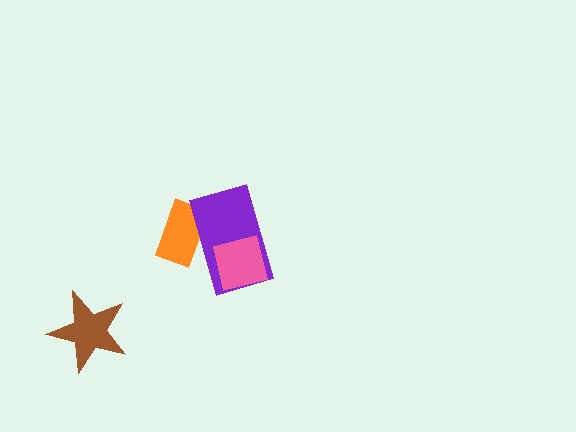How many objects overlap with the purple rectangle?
2 objects overlap with the purple rectangle.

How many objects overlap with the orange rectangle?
1 object overlaps with the orange rectangle.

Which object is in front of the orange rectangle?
The purple rectangle is in front of the orange rectangle.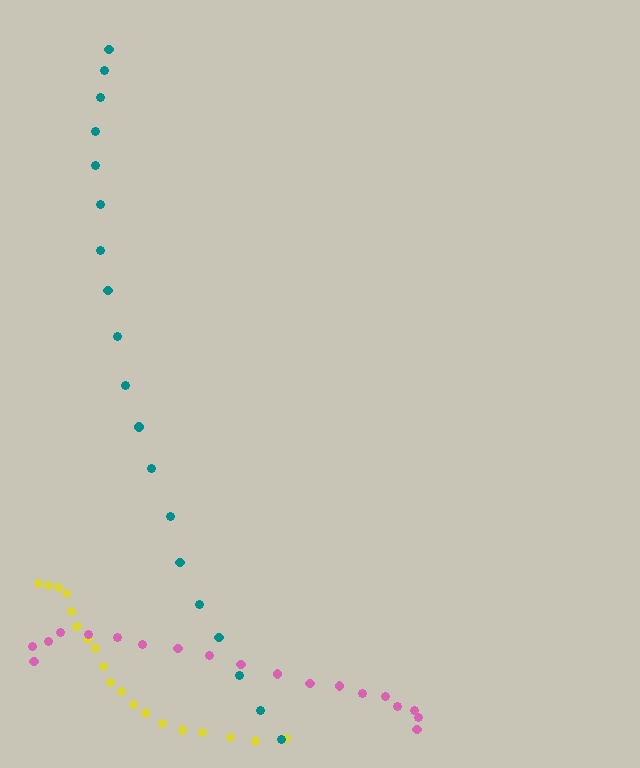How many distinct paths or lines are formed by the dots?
There are 3 distinct paths.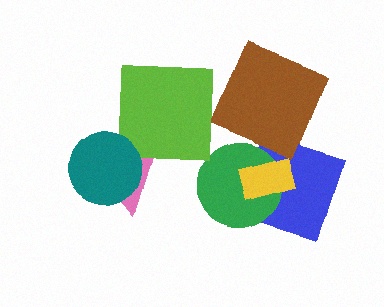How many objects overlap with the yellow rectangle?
2 objects overlap with the yellow rectangle.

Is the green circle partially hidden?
Yes, it is partially covered by another shape.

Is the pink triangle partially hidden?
Yes, it is partially covered by another shape.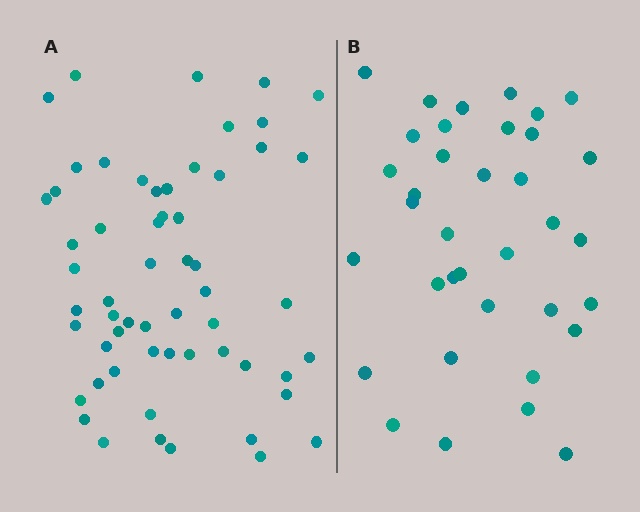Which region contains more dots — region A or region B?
Region A (the left region) has more dots.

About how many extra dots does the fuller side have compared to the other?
Region A has approximately 20 more dots than region B.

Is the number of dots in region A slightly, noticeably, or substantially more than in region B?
Region A has substantially more. The ratio is roughly 1.6 to 1.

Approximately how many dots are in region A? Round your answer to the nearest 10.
About 60 dots. (The exact count is 58, which rounds to 60.)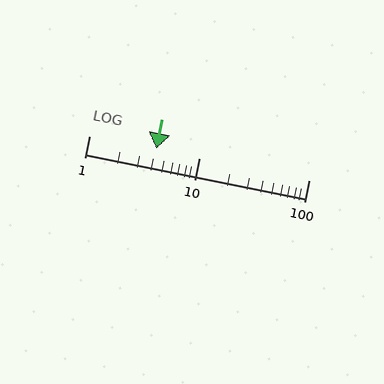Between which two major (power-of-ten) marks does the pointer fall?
The pointer is between 1 and 10.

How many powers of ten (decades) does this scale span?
The scale spans 2 decades, from 1 to 100.